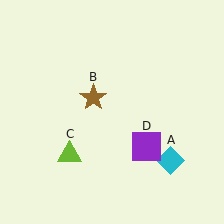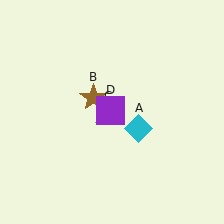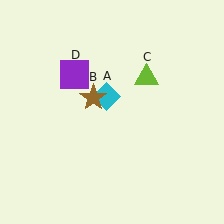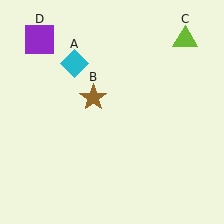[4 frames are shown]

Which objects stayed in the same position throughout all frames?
Brown star (object B) remained stationary.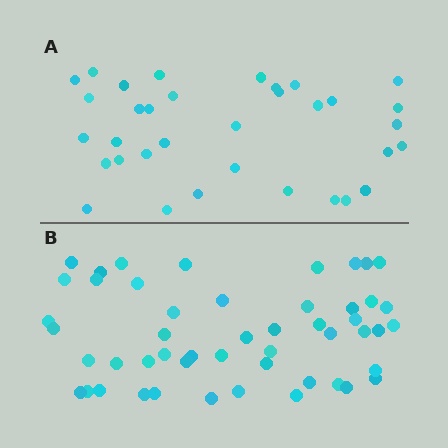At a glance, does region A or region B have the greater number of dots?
Region B (the bottom region) has more dots.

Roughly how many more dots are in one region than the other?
Region B has approximately 15 more dots than region A.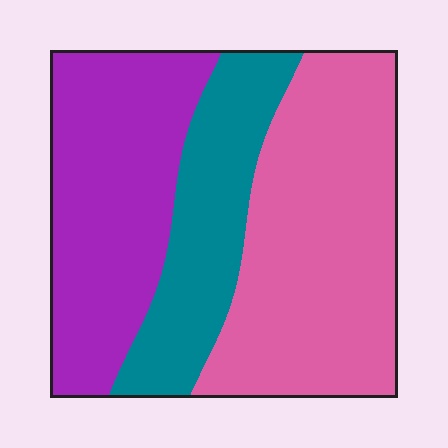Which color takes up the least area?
Teal, at roughly 25%.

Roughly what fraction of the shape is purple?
Purple covers around 35% of the shape.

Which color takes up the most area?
Pink, at roughly 45%.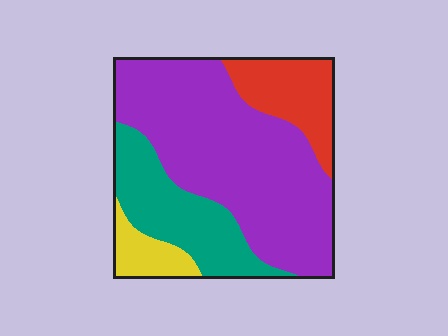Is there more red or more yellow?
Red.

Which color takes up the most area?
Purple, at roughly 55%.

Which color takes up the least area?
Yellow, at roughly 10%.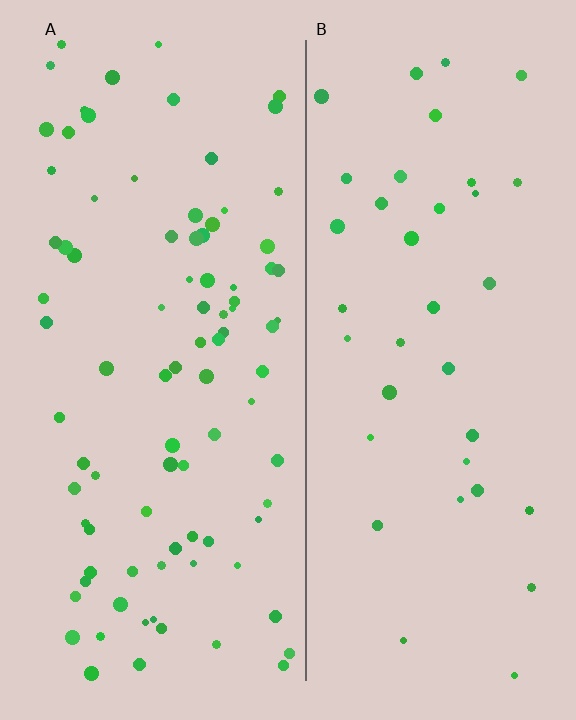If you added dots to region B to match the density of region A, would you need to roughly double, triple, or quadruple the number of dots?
Approximately double.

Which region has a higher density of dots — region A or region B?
A (the left).